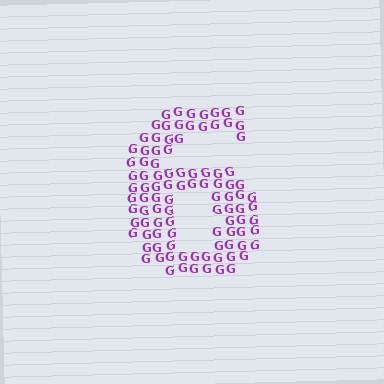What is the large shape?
The large shape is the digit 6.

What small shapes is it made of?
It is made of small letter G's.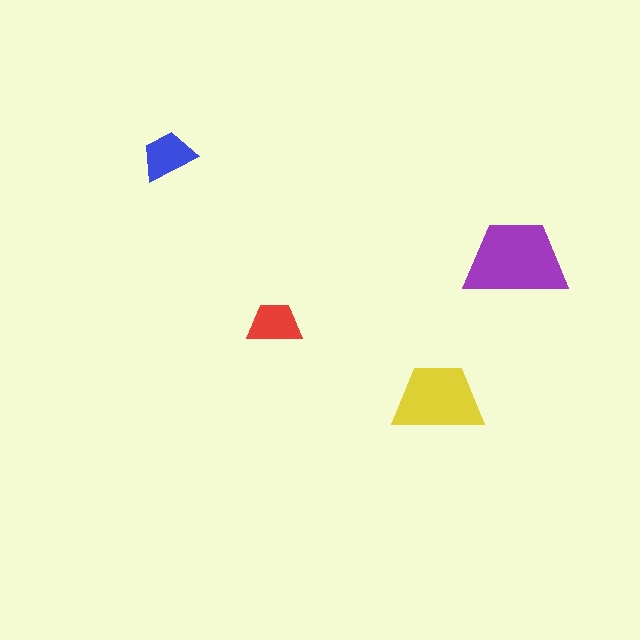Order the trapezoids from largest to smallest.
the purple one, the yellow one, the blue one, the red one.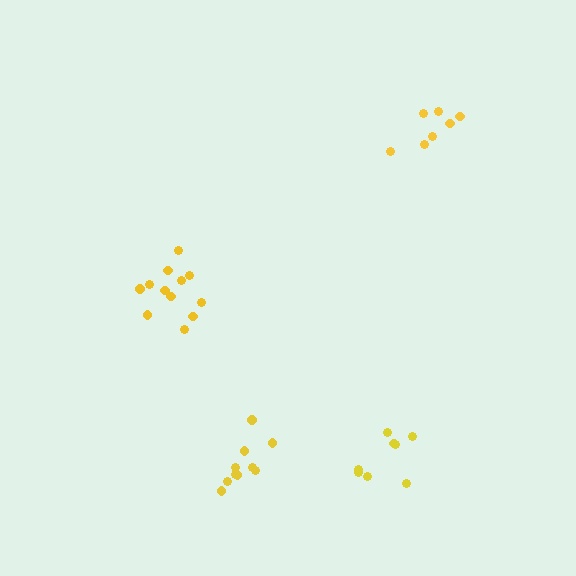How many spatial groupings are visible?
There are 4 spatial groupings.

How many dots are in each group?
Group 1: 8 dots, Group 2: 7 dots, Group 3: 12 dots, Group 4: 10 dots (37 total).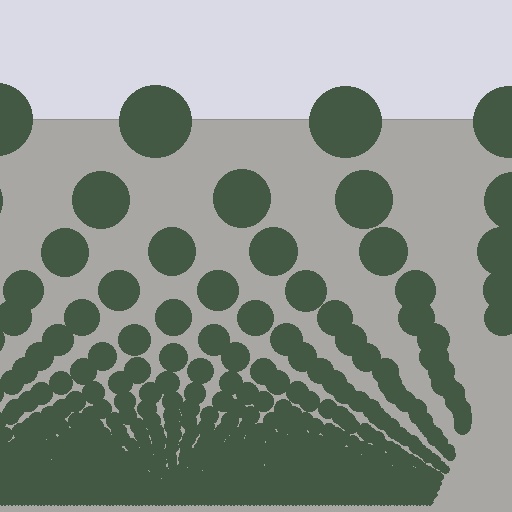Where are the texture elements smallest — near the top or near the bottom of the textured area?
Near the bottom.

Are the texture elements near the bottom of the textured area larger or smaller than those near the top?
Smaller. The gradient is inverted — elements near the bottom are smaller and denser.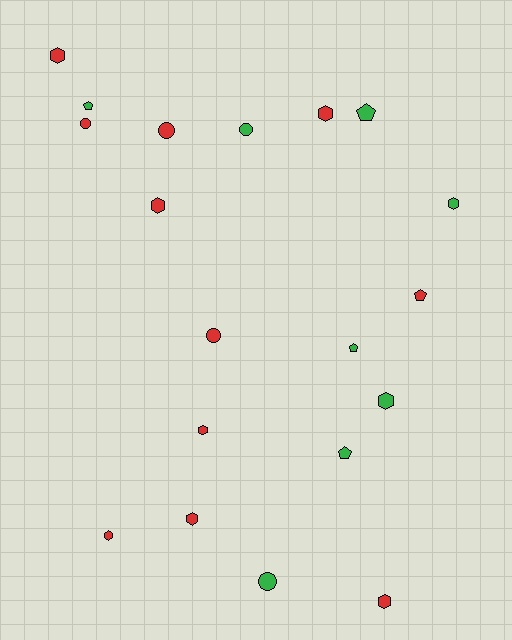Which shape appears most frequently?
Hexagon, with 9 objects.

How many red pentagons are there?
There is 1 red pentagon.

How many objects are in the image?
There are 19 objects.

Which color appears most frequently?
Red, with 11 objects.